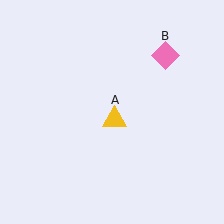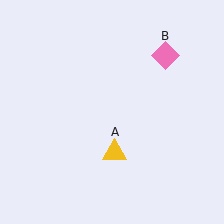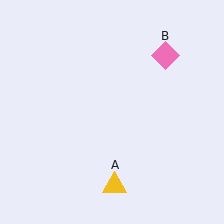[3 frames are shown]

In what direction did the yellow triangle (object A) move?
The yellow triangle (object A) moved down.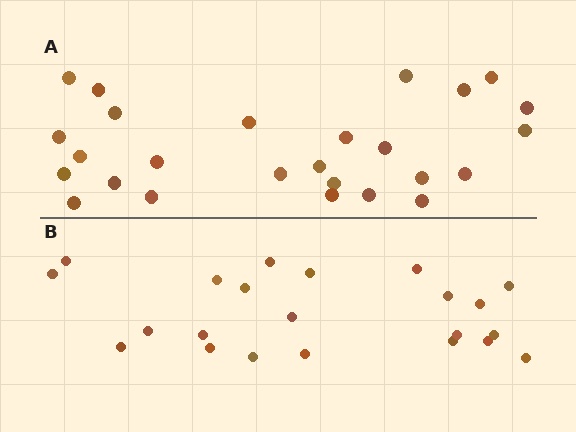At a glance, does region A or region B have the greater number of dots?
Region A (the top region) has more dots.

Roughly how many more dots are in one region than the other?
Region A has about 4 more dots than region B.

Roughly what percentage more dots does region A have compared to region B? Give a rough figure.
About 20% more.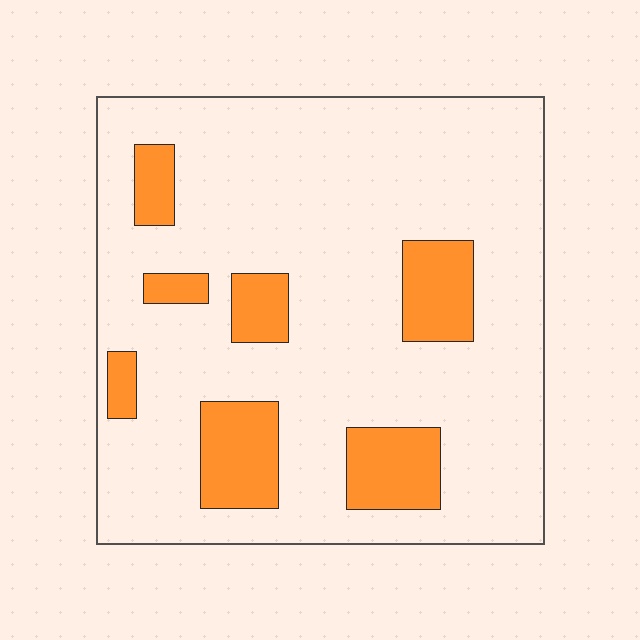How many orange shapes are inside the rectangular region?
7.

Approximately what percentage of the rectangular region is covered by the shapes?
Approximately 15%.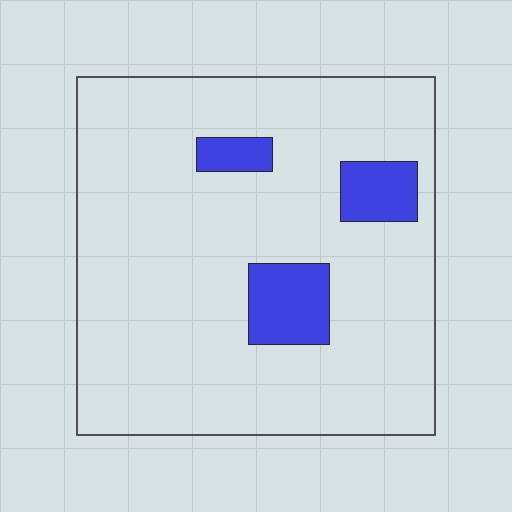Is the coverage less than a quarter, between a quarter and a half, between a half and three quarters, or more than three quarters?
Less than a quarter.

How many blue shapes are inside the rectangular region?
3.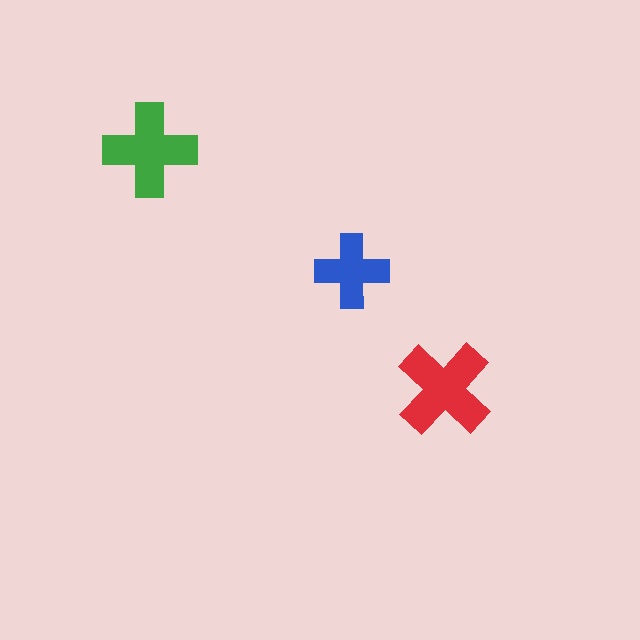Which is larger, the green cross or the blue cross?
The green one.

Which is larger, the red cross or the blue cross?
The red one.